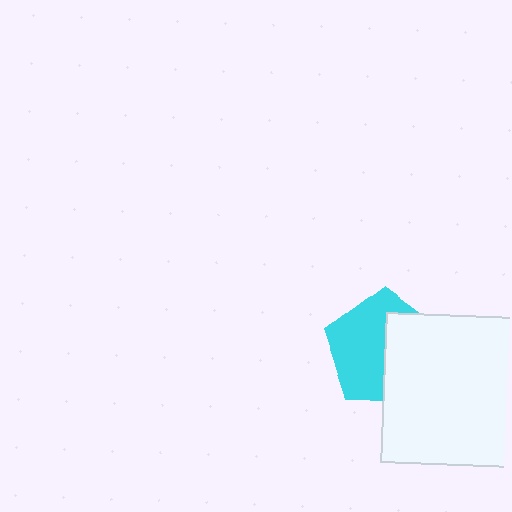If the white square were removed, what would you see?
You would see the complete cyan pentagon.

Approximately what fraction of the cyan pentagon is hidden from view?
Roughly 45% of the cyan pentagon is hidden behind the white square.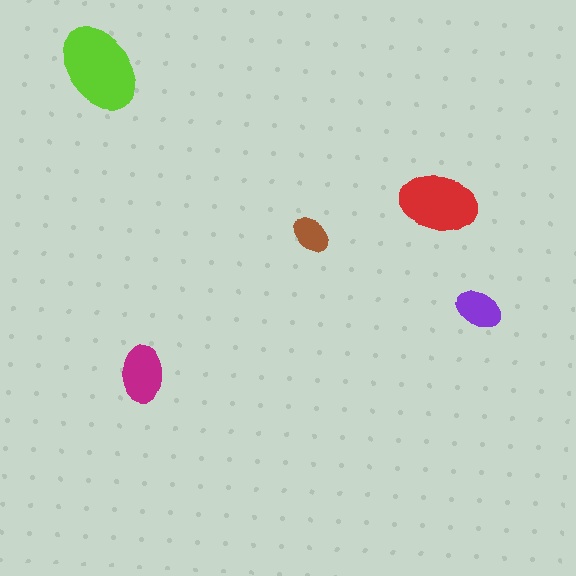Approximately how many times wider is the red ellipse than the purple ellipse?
About 1.5 times wider.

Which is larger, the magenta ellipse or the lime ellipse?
The lime one.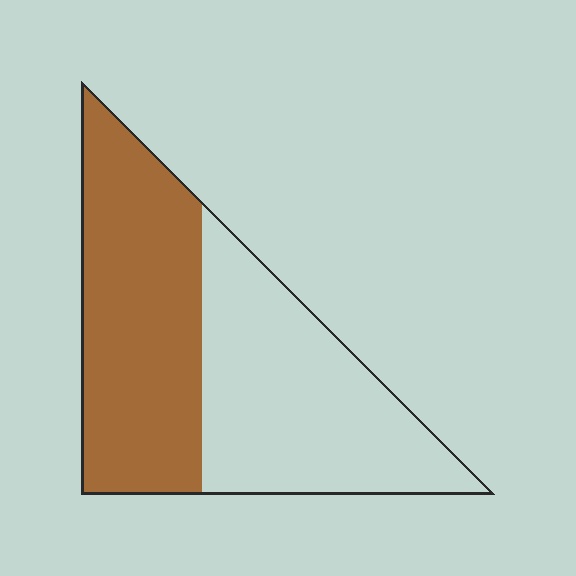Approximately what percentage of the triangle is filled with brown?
Approximately 50%.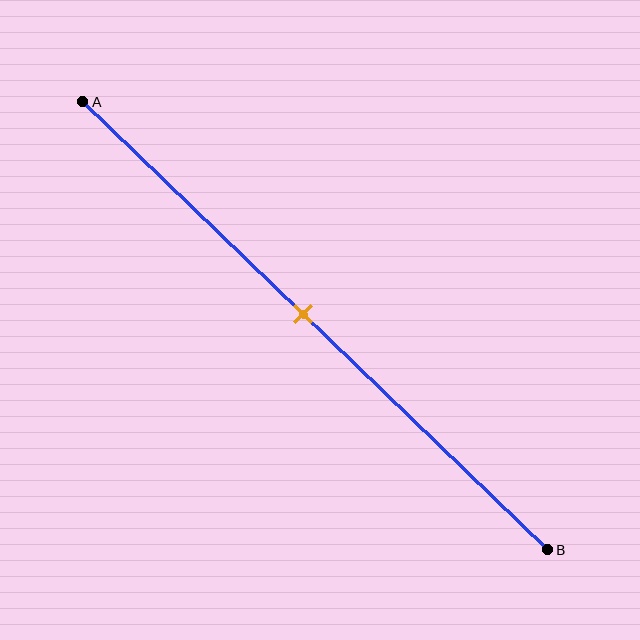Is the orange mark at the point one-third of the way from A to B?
No, the mark is at about 45% from A, not at the 33% one-third point.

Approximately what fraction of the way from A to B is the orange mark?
The orange mark is approximately 45% of the way from A to B.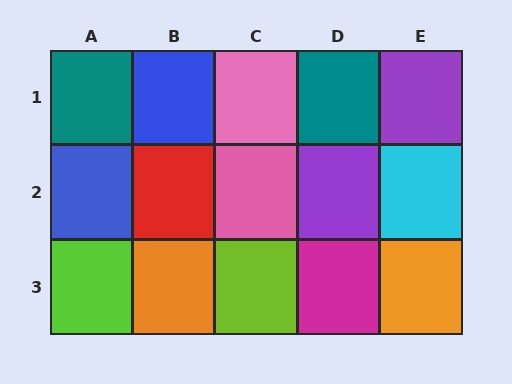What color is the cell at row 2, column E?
Cyan.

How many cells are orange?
2 cells are orange.